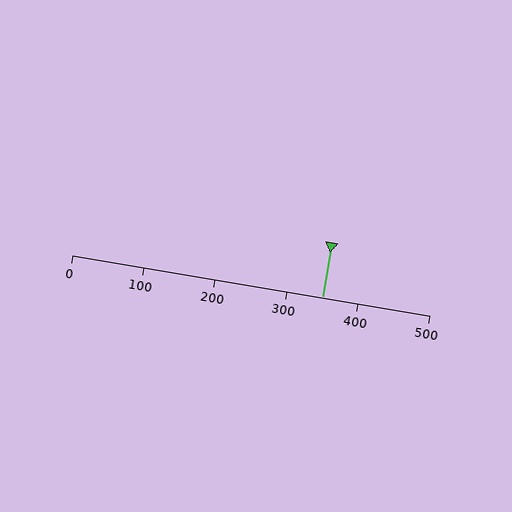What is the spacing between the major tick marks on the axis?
The major ticks are spaced 100 apart.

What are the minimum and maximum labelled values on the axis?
The axis runs from 0 to 500.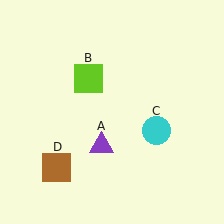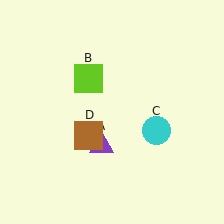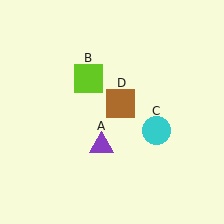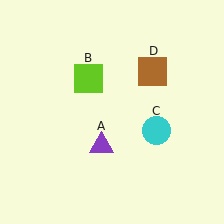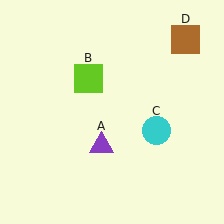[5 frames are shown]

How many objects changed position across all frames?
1 object changed position: brown square (object D).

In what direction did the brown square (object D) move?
The brown square (object D) moved up and to the right.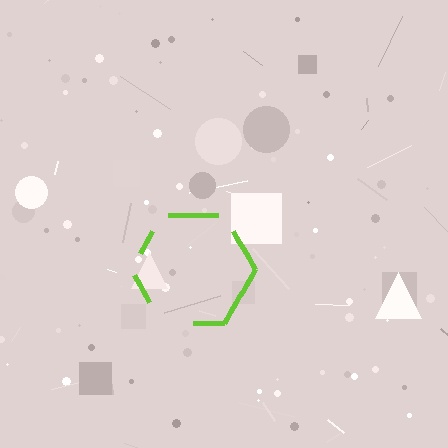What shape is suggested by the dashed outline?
The dashed outline suggests a hexagon.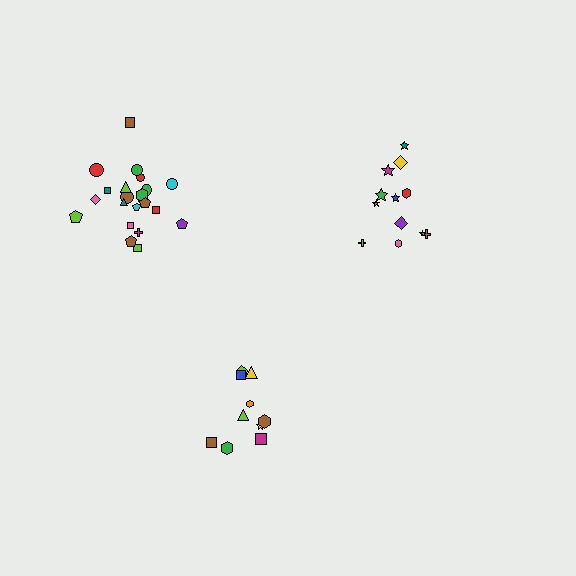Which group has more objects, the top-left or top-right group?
The top-left group.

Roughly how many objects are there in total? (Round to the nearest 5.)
Roughly 45 objects in total.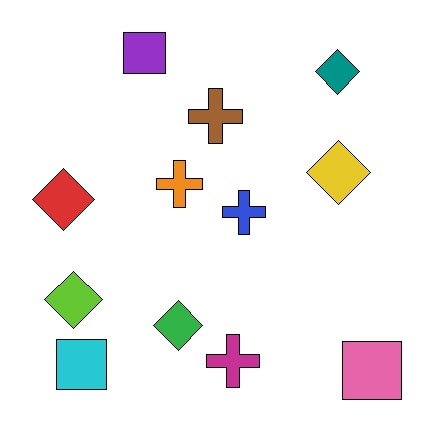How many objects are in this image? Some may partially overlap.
There are 12 objects.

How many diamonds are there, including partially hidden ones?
There are 5 diamonds.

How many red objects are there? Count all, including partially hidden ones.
There is 1 red object.